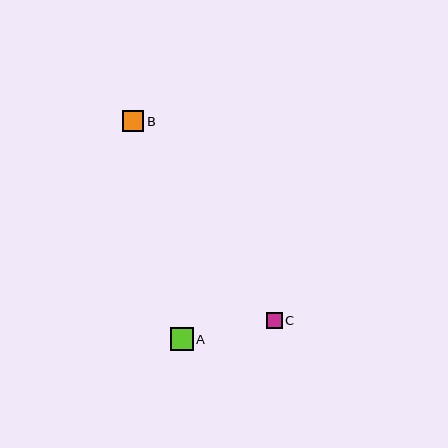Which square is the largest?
Square A is the largest with a size of approximately 23 pixels.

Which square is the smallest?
Square C is the smallest with a size of approximately 16 pixels.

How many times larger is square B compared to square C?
Square B is approximately 1.4 times the size of square C.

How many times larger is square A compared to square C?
Square A is approximately 1.5 times the size of square C.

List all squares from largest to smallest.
From largest to smallest: A, B, C.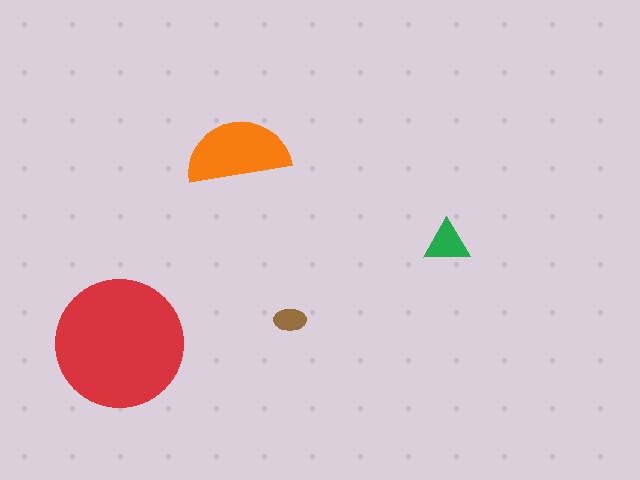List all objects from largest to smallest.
The red circle, the orange semicircle, the green triangle, the brown ellipse.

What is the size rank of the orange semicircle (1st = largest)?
2nd.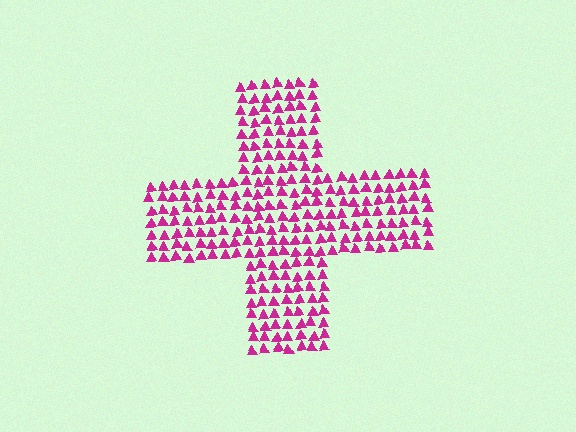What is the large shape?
The large shape is a cross.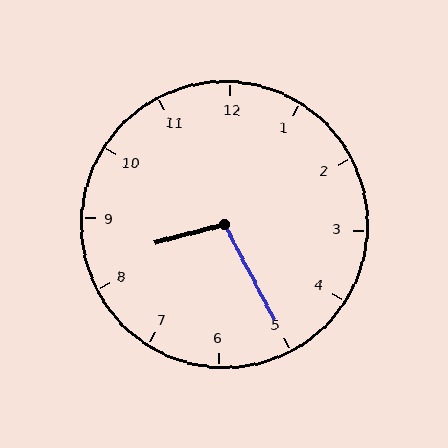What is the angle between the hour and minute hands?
Approximately 102 degrees.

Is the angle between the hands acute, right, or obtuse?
It is obtuse.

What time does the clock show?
8:25.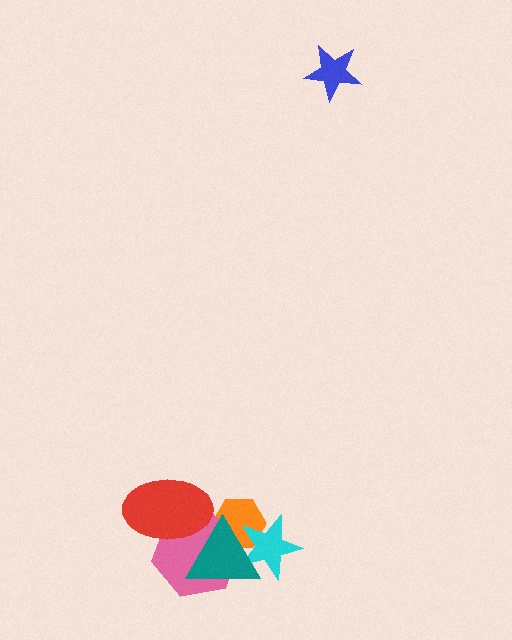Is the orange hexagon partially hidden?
Yes, it is partially covered by another shape.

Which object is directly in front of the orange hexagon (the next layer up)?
The pink hexagon is directly in front of the orange hexagon.